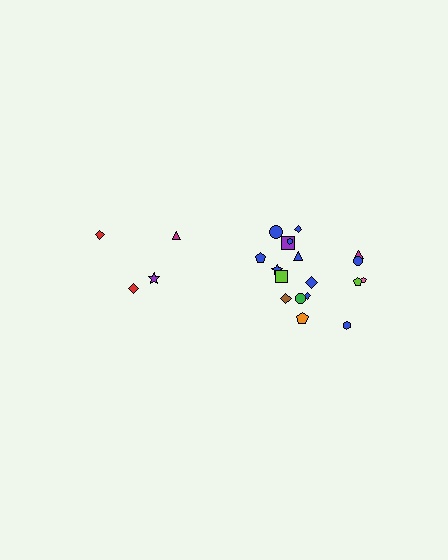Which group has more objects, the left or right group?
The right group.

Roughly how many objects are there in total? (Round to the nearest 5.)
Roughly 20 objects in total.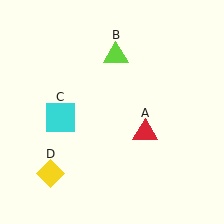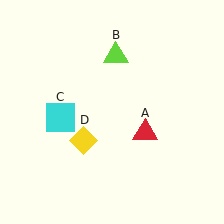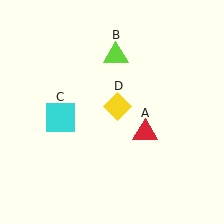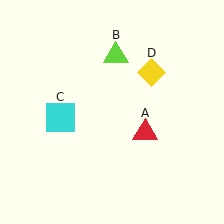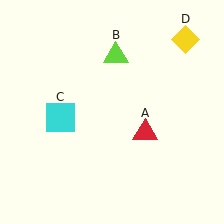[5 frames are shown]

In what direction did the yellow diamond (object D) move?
The yellow diamond (object D) moved up and to the right.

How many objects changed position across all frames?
1 object changed position: yellow diamond (object D).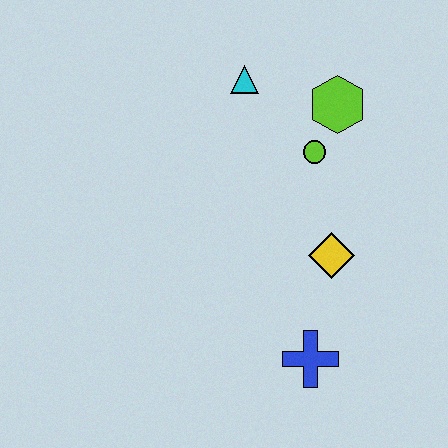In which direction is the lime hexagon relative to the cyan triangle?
The lime hexagon is to the right of the cyan triangle.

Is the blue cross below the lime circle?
Yes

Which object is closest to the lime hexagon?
The lime circle is closest to the lime hexagon.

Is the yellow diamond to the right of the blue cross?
Yes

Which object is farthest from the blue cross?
The cyan triangle is farthest from the blue cross.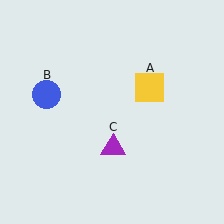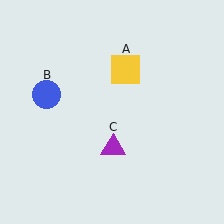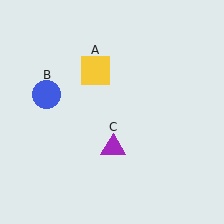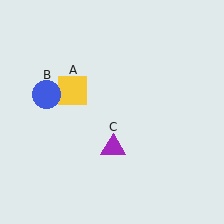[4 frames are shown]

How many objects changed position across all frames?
1 object changed position: yellow square (object A).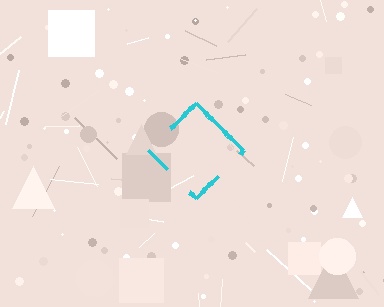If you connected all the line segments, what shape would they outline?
They would outline a diamond.